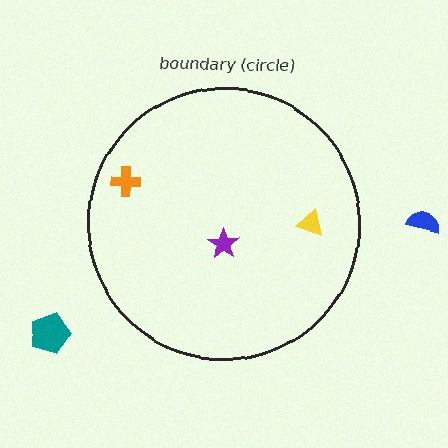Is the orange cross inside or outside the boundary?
Inside.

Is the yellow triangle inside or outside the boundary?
Inside.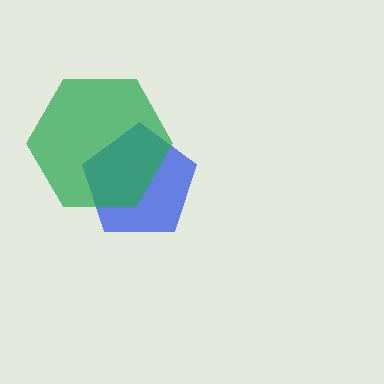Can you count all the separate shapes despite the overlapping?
Yes, there are 2 separate shapes.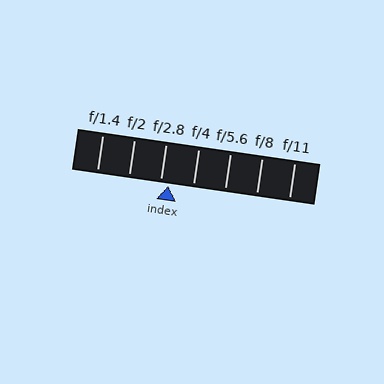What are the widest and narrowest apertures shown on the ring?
The widest aperture shown is f/1.4 and the narrowest is f/11.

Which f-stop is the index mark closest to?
The index mark is closest to f/2.8.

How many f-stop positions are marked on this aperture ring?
There are 7 f-stop positions marked.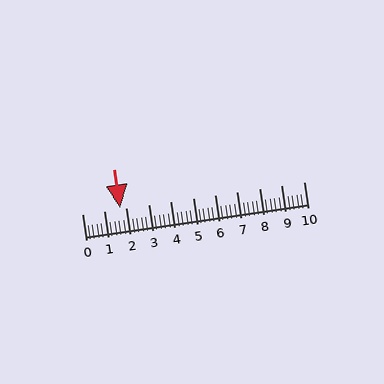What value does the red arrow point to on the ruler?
The red arrow points to approximately 1.7.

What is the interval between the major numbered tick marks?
The major tick marks are spaced 1 units apart.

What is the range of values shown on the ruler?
The ruler shows values from 0 to 10.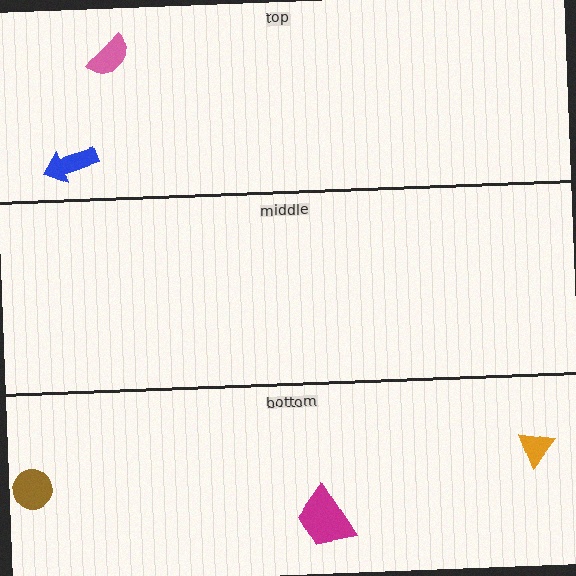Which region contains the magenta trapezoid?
The bottom region.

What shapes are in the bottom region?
The magenta trapezoid, the orange triangle, the brown circle.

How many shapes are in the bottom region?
3.